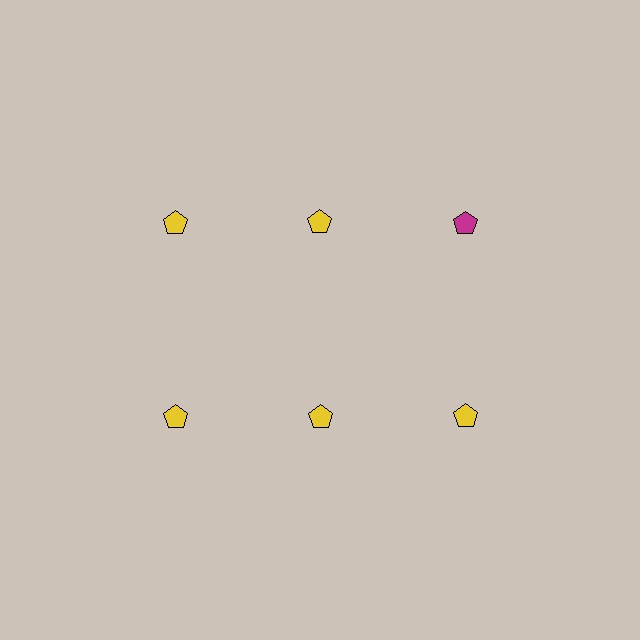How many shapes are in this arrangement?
There are 6 shapes arranged in a grid pattern.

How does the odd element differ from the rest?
It has a different color: magenta instead of yellow.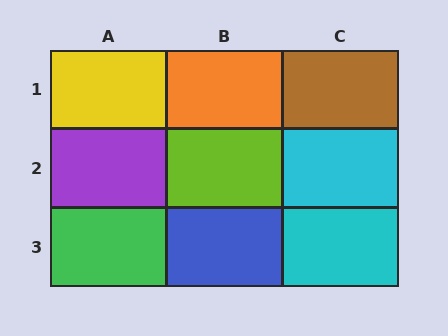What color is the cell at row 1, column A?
Yellow.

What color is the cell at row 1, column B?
Orange.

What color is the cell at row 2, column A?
Purple.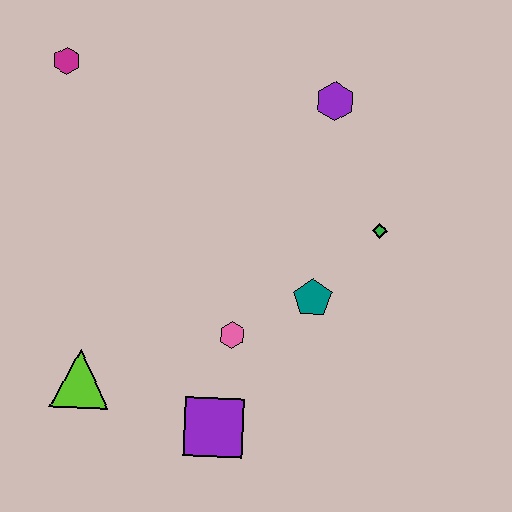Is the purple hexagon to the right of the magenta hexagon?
Yes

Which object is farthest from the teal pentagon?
The magenta hexagon is farthest from the teal pentagon.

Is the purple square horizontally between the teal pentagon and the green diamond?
No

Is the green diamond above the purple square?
Yes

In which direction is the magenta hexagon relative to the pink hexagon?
The magenta hexagon is above the pink hexagon.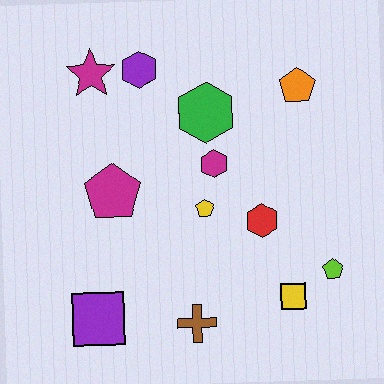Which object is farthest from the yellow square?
The magenta star is farthest from the yellow square.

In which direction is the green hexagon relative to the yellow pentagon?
The green hexagon is above the yellow pentagon.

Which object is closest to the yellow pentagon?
The magenta hexagon is closest to the yellow pentagon.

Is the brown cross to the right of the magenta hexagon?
No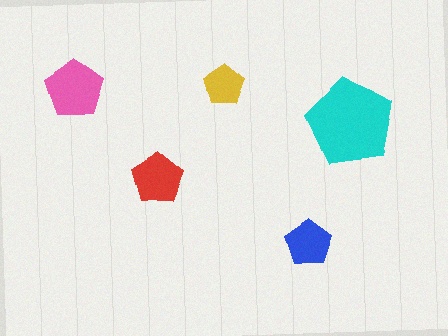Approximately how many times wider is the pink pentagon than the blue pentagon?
About 1.5 times wider.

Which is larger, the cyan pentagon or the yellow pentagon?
The cyan one.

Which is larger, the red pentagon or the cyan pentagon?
The cyan one.